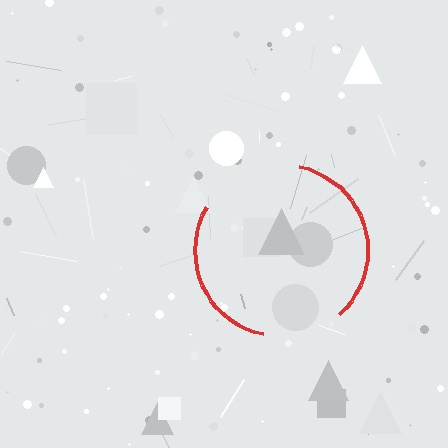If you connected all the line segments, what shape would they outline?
They would outline a circle.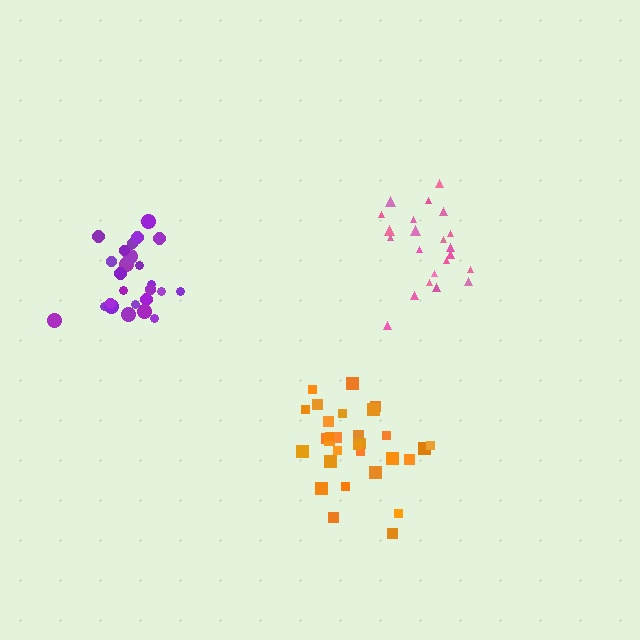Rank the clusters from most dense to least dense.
purple, orange, pink.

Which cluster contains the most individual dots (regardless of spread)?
Orange (31).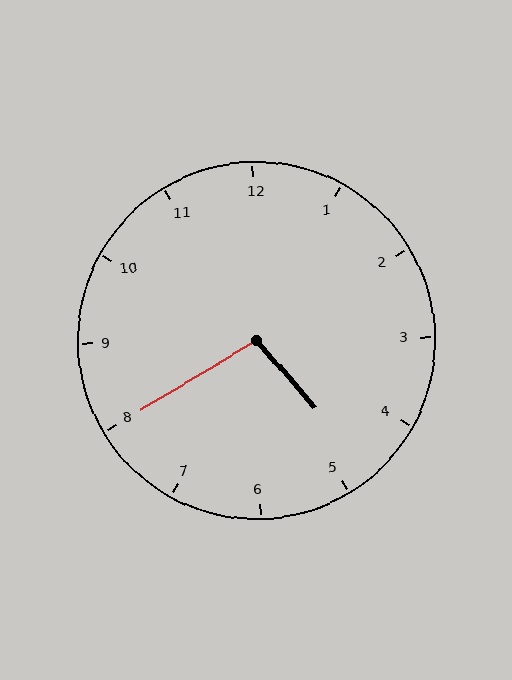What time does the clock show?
4:40.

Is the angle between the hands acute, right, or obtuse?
It is obtuse.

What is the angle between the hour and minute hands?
Approximately 100 degrees.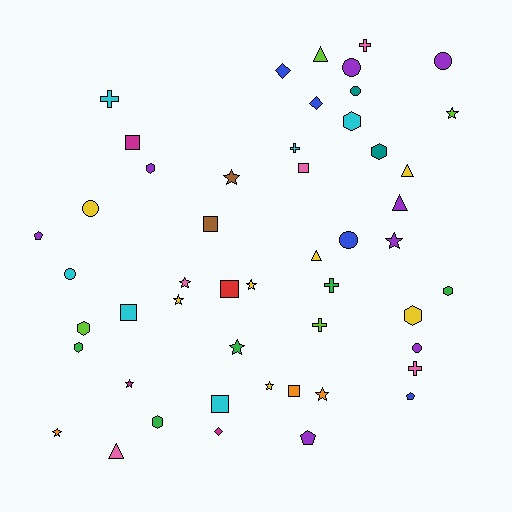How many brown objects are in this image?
There are 2 brown objects.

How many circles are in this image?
There are 7 circles.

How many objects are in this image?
There are 50 objects.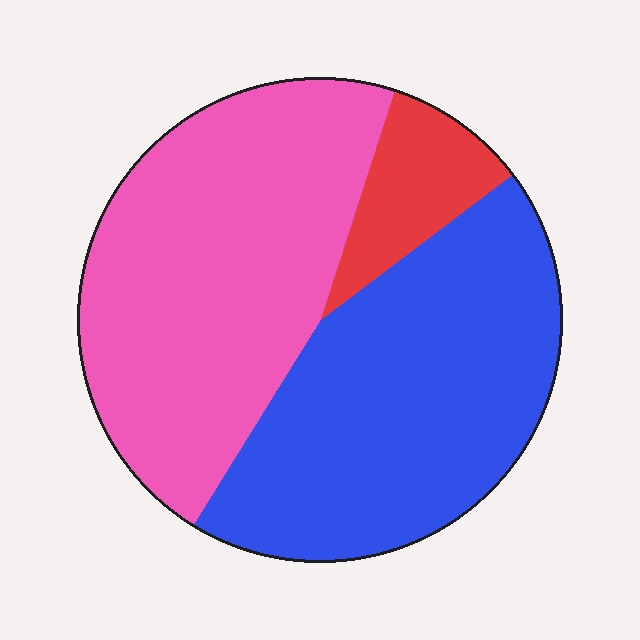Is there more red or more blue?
Blue.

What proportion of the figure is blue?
Blue takes up about two fifths (2/5) of the figure.